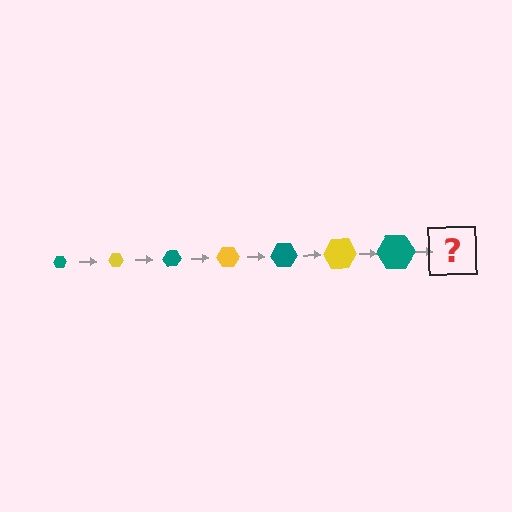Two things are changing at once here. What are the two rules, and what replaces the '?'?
The two rules are that the hexagon grows larger each step and the color cycles through teal and yellow. The '?' should be a yellow hexagon, larger than the previous one.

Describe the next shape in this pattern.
It should be a yellow hexagon, larger than the previous one.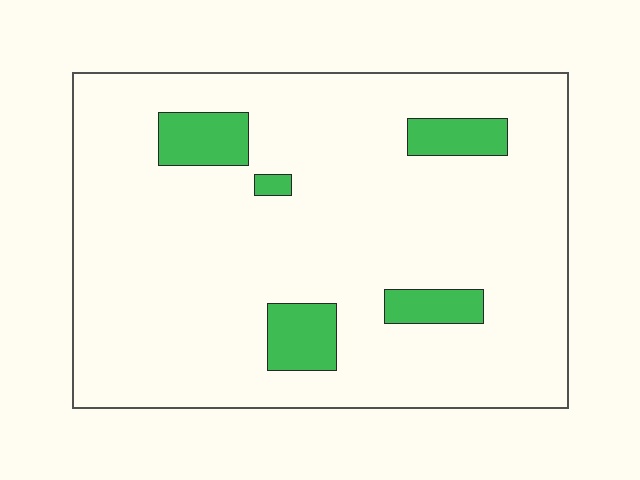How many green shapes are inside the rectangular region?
5.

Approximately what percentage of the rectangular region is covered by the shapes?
Approximately 10%.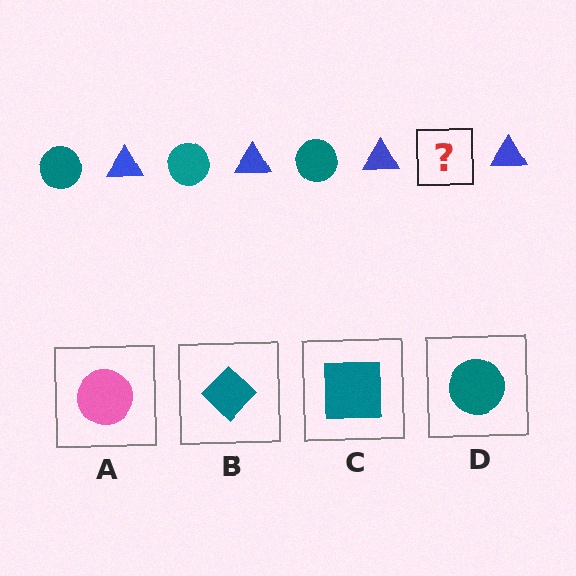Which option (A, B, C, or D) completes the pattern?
D.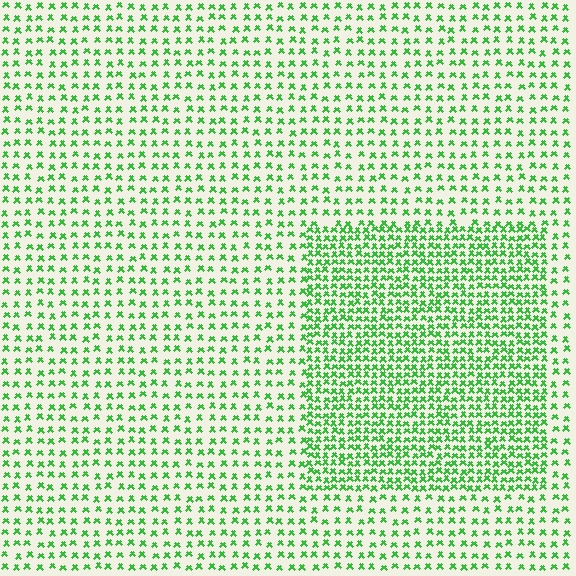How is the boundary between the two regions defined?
The boundary is defined by a change in element density (approximately 2.0x ratio). All elements are the same color, size, and shape.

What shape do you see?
I see a rectangle.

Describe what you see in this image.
The image contains small green elements arranged at two different densities. A rectangle-shaped region is visible where the elements are more densely packed than the surrounding area.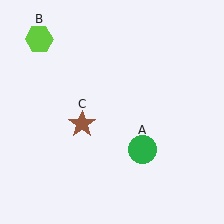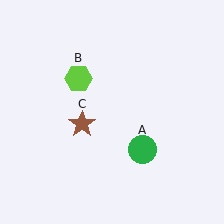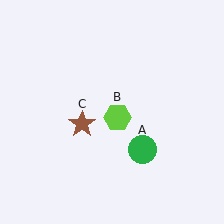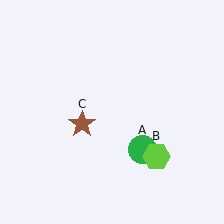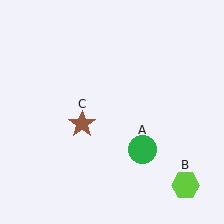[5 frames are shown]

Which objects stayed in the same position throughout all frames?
Green circle (object A) and brown star (object C) remained stationary.